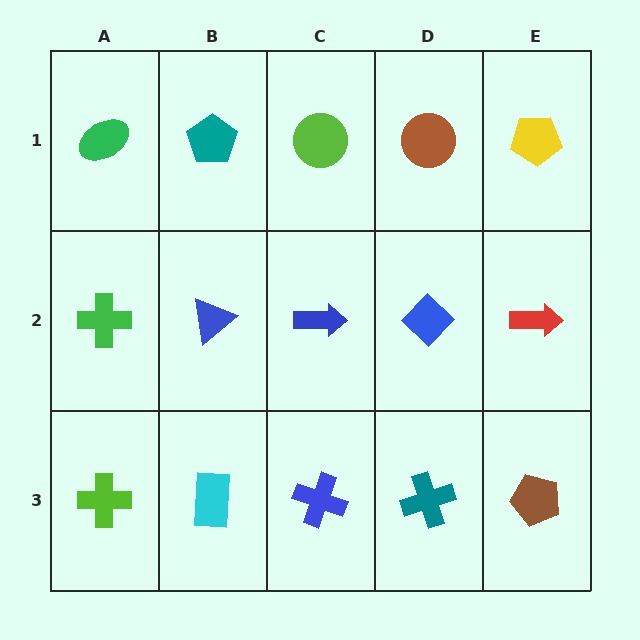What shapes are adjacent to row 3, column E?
A red arrow (row 2, column E), a teal cross (row 3, column D).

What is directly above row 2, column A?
A green ellipse.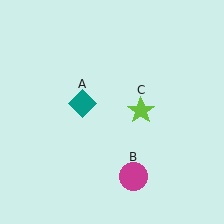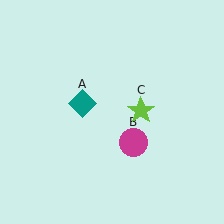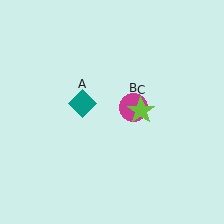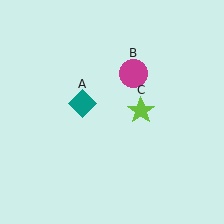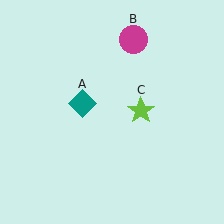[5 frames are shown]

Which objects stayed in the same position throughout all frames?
Teal diamond (object A) and lime star (object C) remained stationary.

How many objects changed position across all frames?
1 object changed position: magenta circle (object B).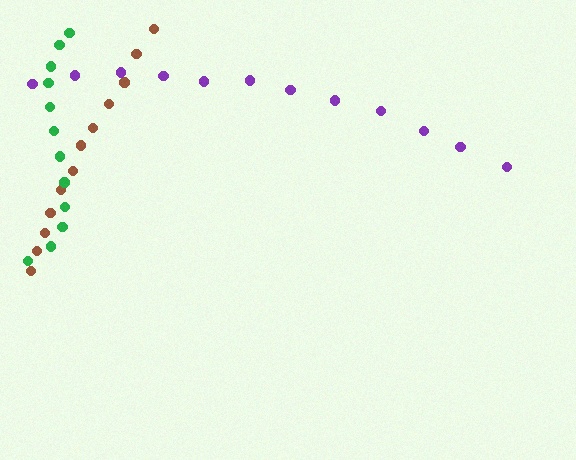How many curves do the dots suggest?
There are 3 distinct paths.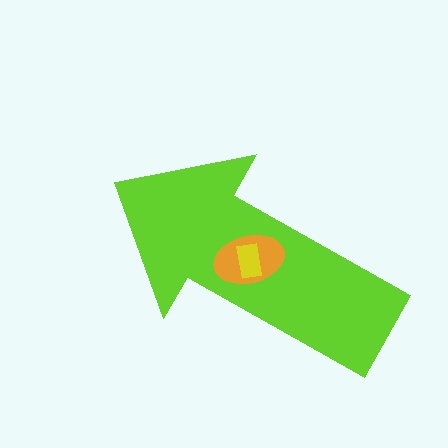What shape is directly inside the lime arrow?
The orange ellipse.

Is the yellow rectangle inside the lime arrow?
Yes.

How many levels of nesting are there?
3.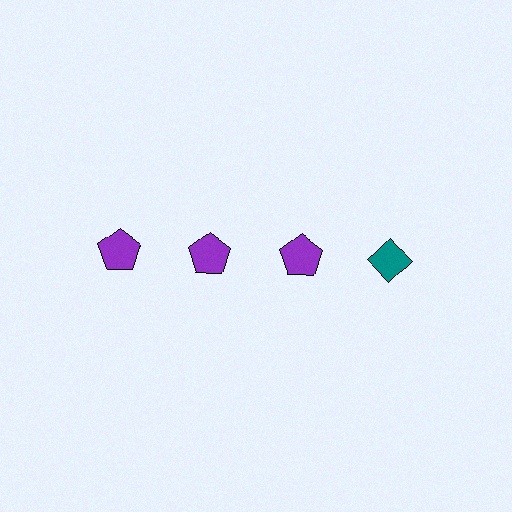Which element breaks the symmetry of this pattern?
The teal diamond in the top row, second from right column breaks the symmetry. All other shapes are purple pentagons.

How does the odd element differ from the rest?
It differs in both color (teal instead of purple) and shape (diamond instead of pentagon).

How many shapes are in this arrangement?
There are 4 shapes arranged in a grid pattern.